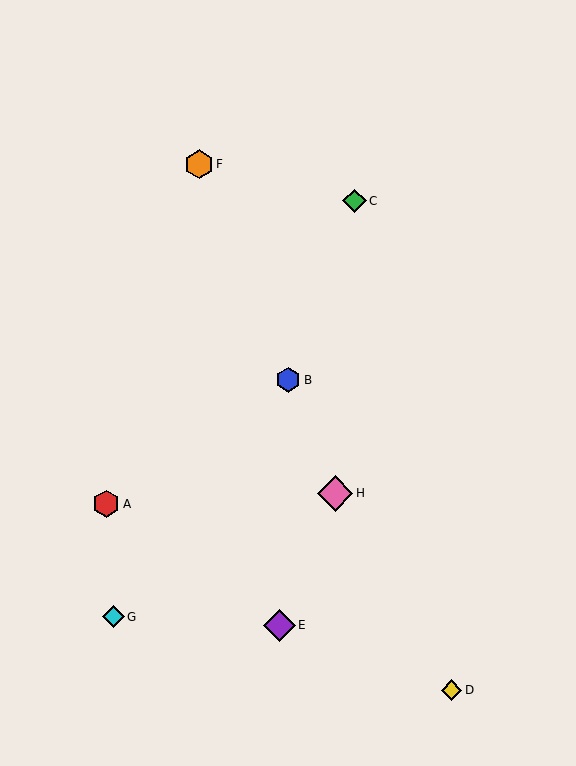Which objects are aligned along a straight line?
Objects B, F, H are aligned along a straight line.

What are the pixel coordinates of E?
Object E is at (280, 626).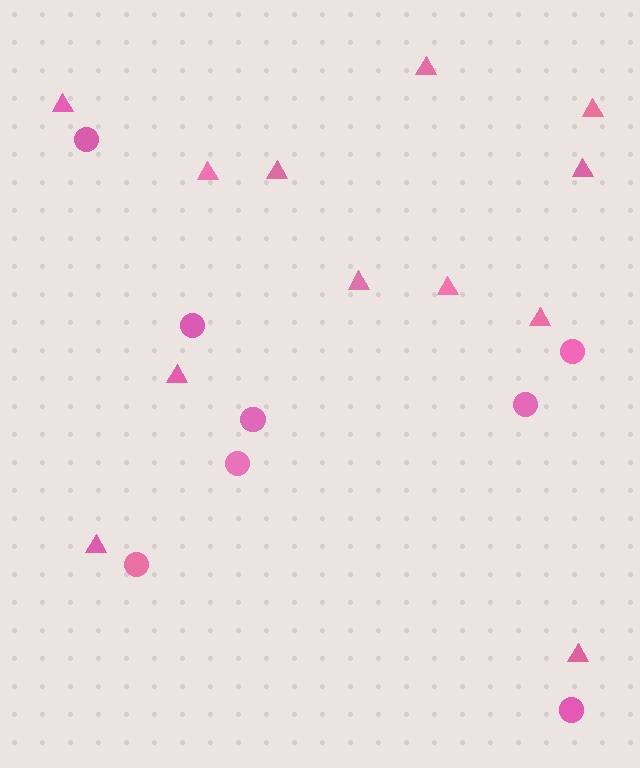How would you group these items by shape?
There are 2 groups: one group of triangles (12) and one group of circles (8).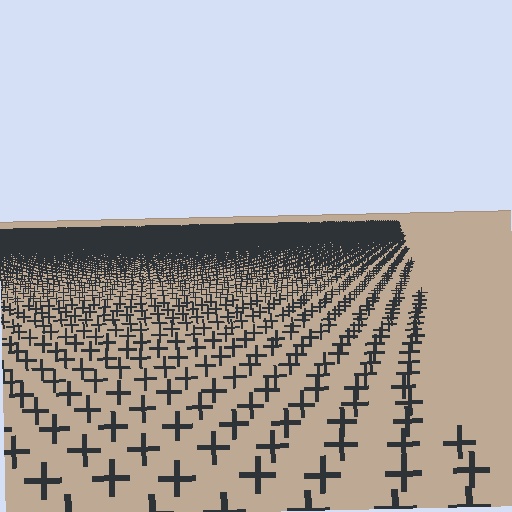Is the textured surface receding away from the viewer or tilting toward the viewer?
The surface is receding away from the viewer. Texture elements get smaller and denser toward the top.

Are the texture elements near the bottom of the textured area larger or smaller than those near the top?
Larger. Near the bottom, elements are closer to the viewer and appear at a bigger on-screen size.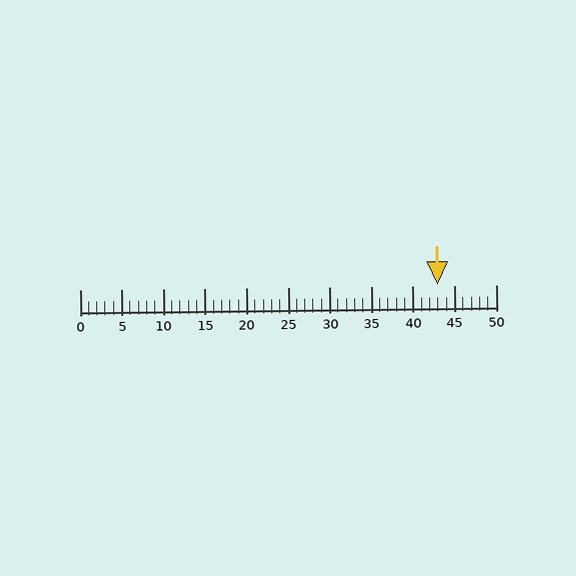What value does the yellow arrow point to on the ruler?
The yellow arrow points to approximately 43.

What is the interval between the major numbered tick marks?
The major tick marks are spaced 5 units apart.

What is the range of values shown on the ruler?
The ruler shows values from 0 to 50.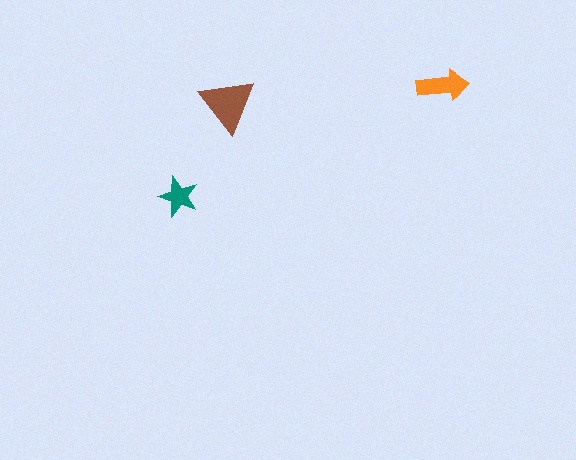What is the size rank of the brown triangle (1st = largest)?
1st.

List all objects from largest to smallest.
The brown triangle, the orange arrow, the teal star.